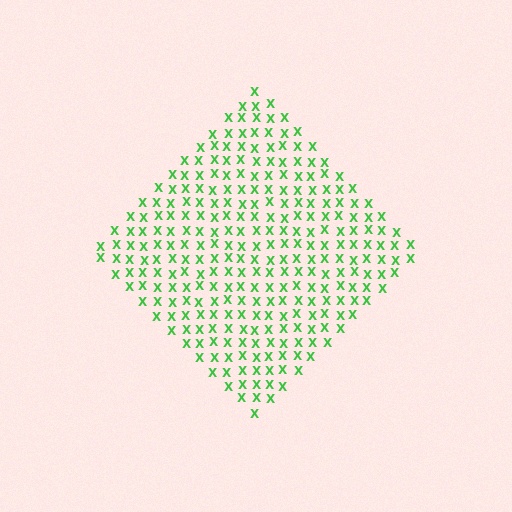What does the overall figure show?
The overall figure shows a diamond.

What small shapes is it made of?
It is made of small letter X's.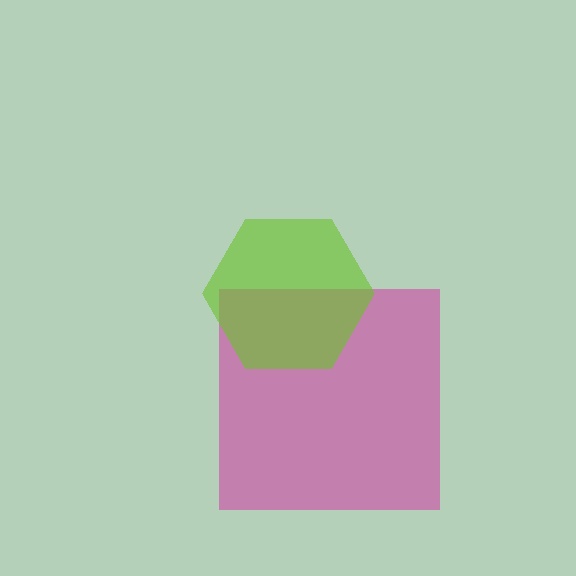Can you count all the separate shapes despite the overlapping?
Yes, there are 2 separate shapes.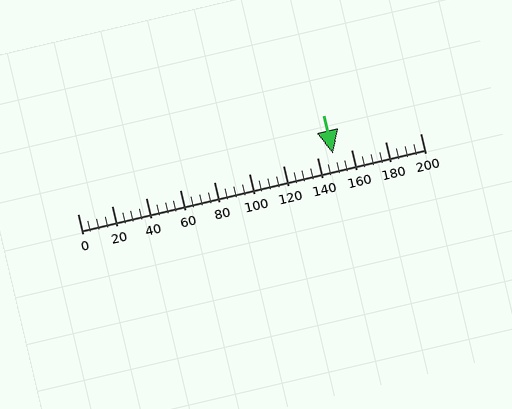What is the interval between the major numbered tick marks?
The major tick marks are spaced 20 units apart.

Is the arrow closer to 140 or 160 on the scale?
The arrow is closer to 140.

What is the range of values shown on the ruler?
The ruler shows values from 0 to 200.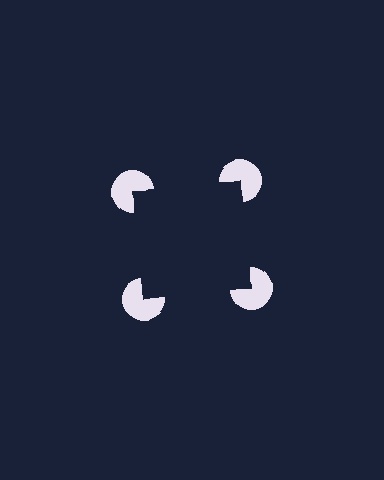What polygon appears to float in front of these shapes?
An illusory square — its edges are inferred from the aligned wedge cuts in the pac-man discs, not physically drawn.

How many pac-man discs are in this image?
There are 4 — one at each vertex of the illusory square.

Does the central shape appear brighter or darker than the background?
It typically appears slightly darker than the background, even though no actual brightness change is drawn.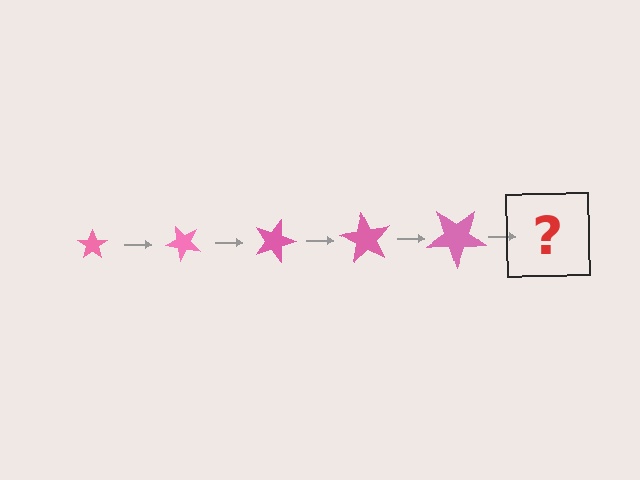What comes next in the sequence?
The next element should be a star, larger than the previous one and rotated 225 degrees from the start.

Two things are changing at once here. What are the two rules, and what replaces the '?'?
The two rules are that the star grows larger each step and it rotates 45 degrees each step. The '?' should be a star, larger than the previous one and rotated 225 degrees from the start.